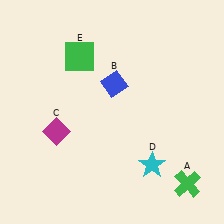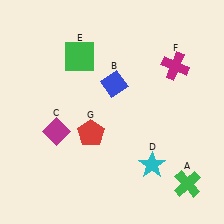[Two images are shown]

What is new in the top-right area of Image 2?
A magenta cross (F) was added in the top-right area of Image 2.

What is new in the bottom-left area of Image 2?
A red pentagon (G) was added in the bottom-left area of Image 2.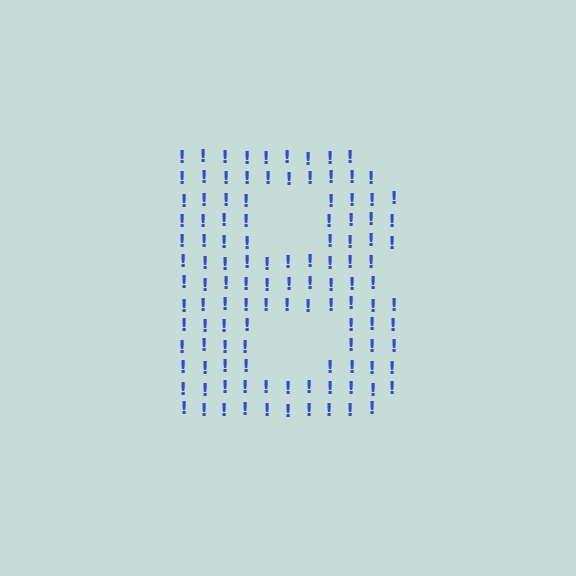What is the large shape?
The large shape is the letter B.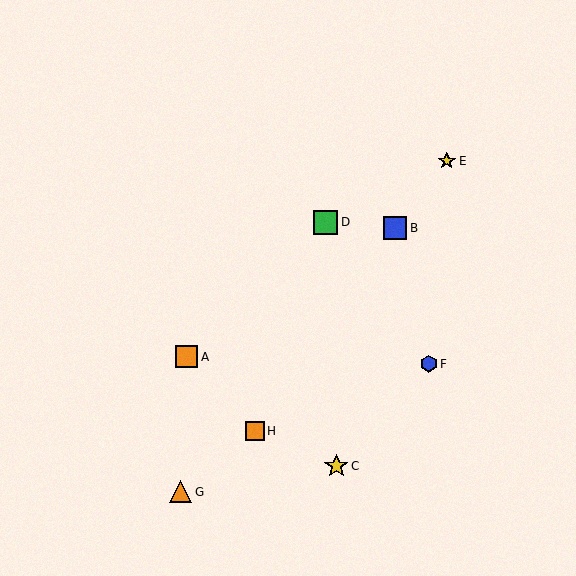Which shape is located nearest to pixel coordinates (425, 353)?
The blue hexagon (labeled F) at (429, 364) is nearest to that location.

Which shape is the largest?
The green square (labeled D) is the largest.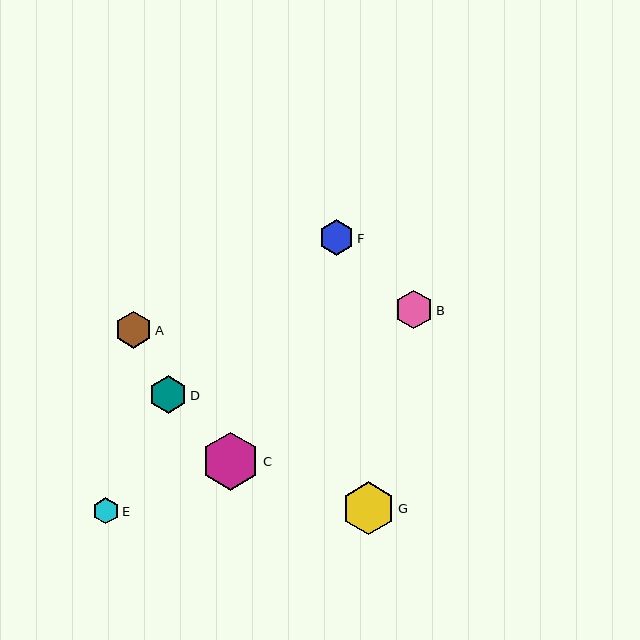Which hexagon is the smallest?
Hexagon E is the smallest with a size of approximately 26 pixels.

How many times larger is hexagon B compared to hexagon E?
Hexagon B is approximately 1.5 times the size of hexagon E.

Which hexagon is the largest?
Hexagon C is the largest with a size of approximately 58 pixels.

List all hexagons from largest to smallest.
From largest to smallest: C, G, B, D, A, F, E.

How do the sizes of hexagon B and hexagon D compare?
Hexagon B and hexagon D are approximately the same size.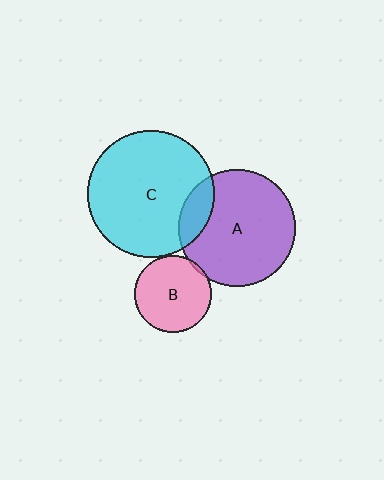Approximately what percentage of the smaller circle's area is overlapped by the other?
Approximately 15%.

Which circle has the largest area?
Circle C (cyan).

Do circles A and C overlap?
Yes.